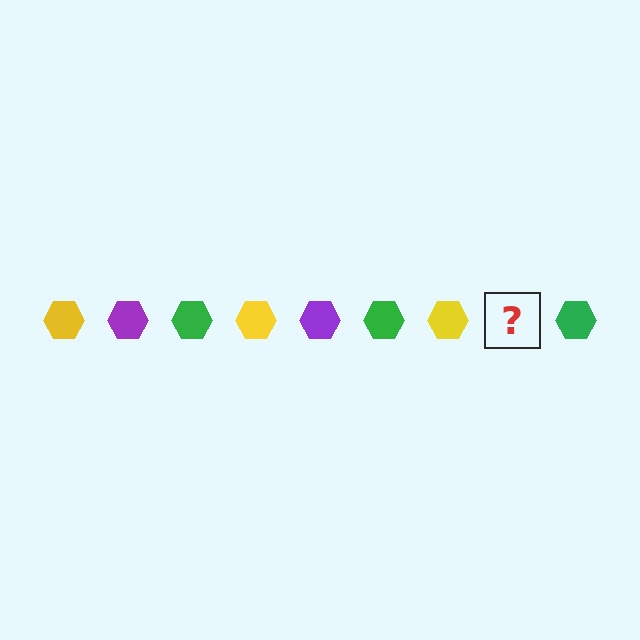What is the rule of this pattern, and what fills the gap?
The rule is that the pattern cycles through yellow, purple, green hexagons. The gap should be filled with a purple hexagon.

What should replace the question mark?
The question mark should be replaced with a purple hexagon.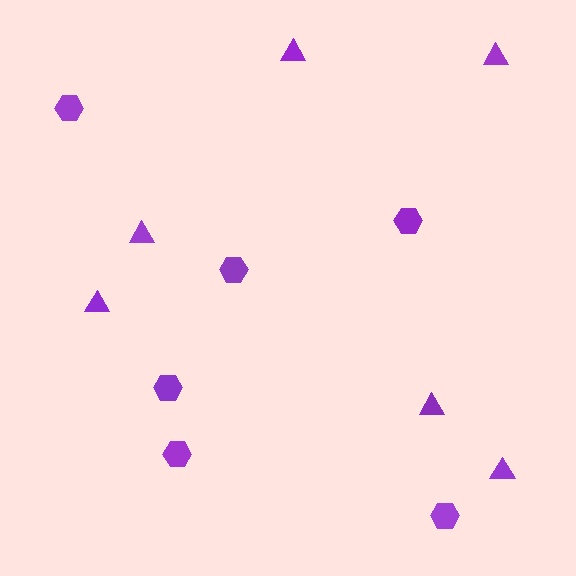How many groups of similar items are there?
There are 2 groups: one group of triangles (6) and one group of hexagons (6).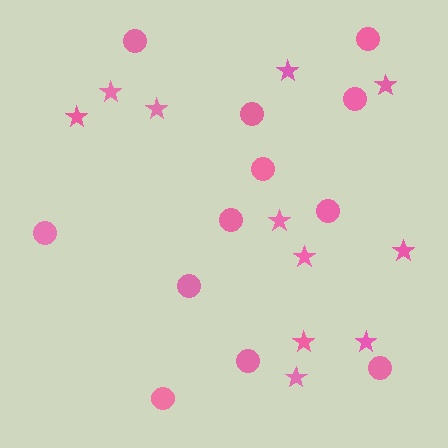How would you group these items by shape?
There are 2 groups: one group of stars (11) and one group of circles (12).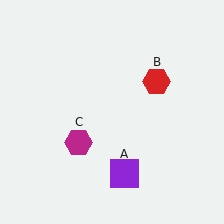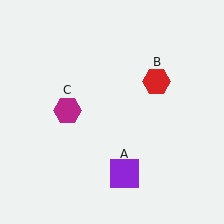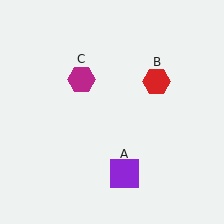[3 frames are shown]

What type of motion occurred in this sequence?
The magenta hexagon (object C) rotated clockwise around the center of the scene.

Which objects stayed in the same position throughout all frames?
Purple square (object A) and red hexagon (object B) remained stationary.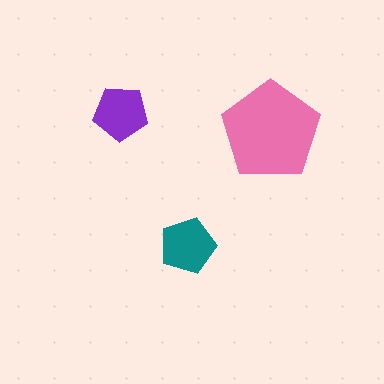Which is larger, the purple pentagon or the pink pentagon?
The pink one.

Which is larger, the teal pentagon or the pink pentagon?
The pink one.